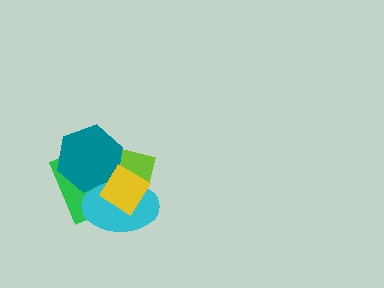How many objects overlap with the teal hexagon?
4 objects overlap with the teal hexagon.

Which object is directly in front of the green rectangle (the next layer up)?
The teal hexagon is directly in front of the green rectangle.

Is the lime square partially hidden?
Yes, it is partially covered by another shape.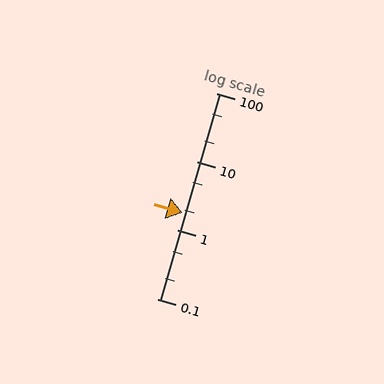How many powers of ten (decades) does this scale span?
The scale spans 3 decades, from 0.1 to 100.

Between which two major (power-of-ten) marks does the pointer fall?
The pointer is between 1 and 10.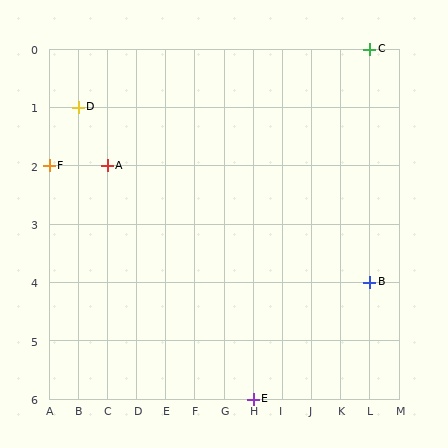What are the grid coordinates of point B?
Point B is at grid coordinates (L, 4).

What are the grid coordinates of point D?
Point D is at grid coordinates (B, 1).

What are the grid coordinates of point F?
Point F is at grid coordinates (A, 2).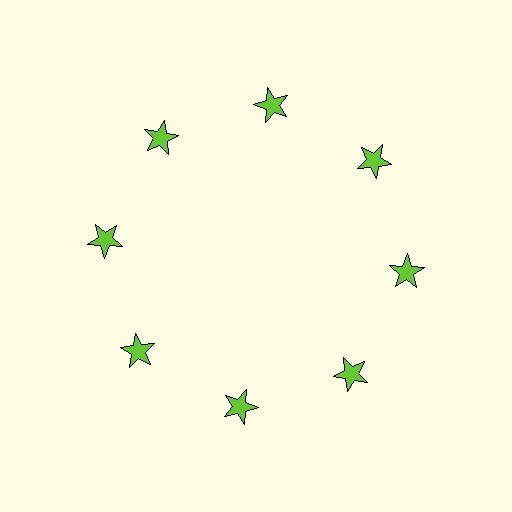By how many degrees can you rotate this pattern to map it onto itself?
The pattern maps onto itself every 45 degrees of rotation.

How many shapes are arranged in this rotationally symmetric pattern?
There are 8 shapes, arranged in 8 groups of 1.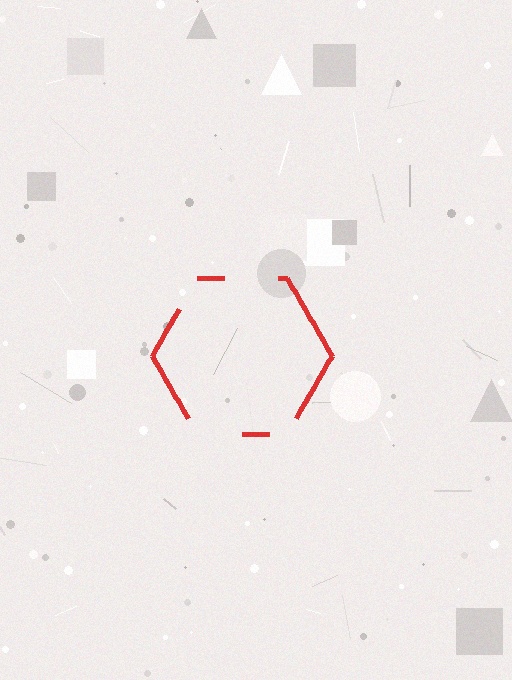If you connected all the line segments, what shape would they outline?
They would outline a hexagon.